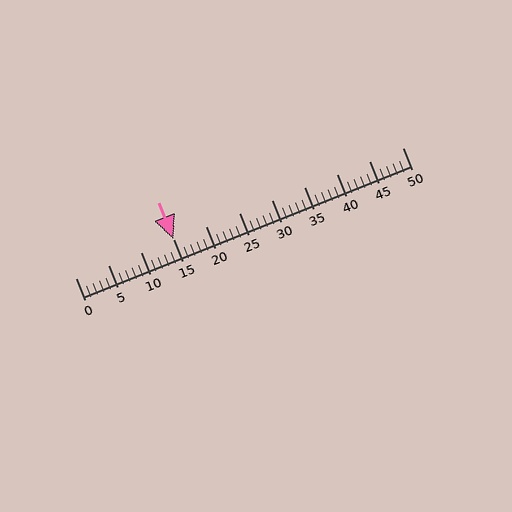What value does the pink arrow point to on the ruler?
The pink arrow points to approximately 15.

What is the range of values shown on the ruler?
The ruler shows values from 0 to 50.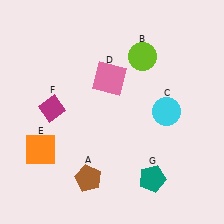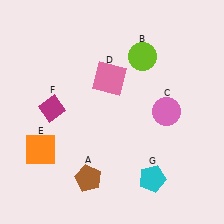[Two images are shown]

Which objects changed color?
C changed from cyan to pink. G changed from teal to cyan.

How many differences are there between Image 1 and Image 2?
There are 2 differences between the two images.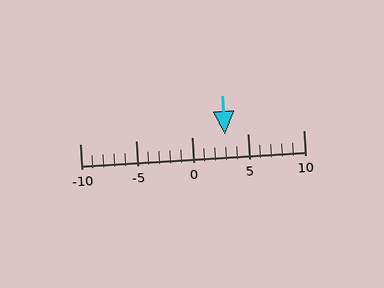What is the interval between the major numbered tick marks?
The major tick marks are spaced 5 units apart.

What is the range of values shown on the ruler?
The ruler shows values from -10 to 10.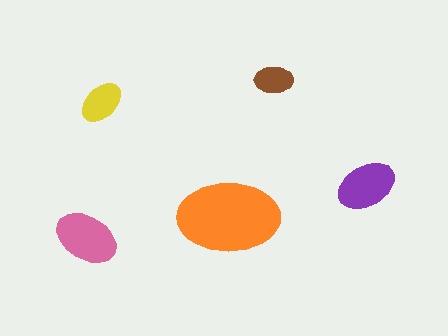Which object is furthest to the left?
The pink ellipse is leftmost.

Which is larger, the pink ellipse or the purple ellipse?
The pink one.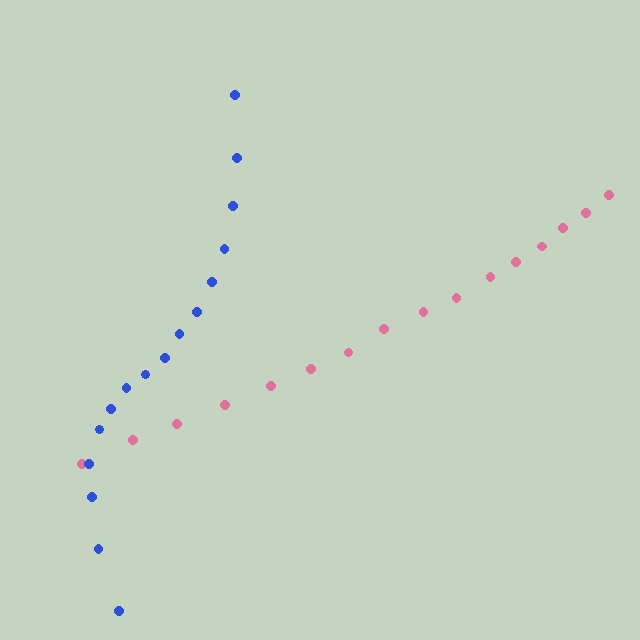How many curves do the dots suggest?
There are 2 distinct paths.